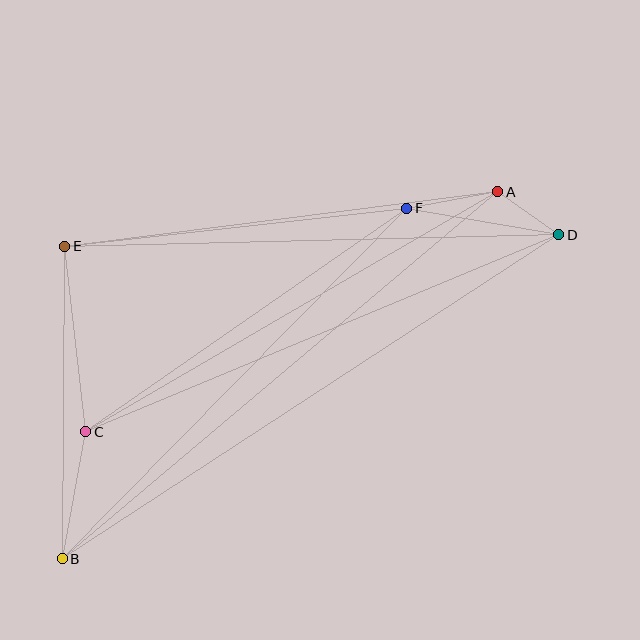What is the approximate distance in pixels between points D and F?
The distance between D and F is approximately 154 pixels.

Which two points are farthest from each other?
Points B and D are farthest from each other.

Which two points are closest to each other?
Points A and D are closest to each other.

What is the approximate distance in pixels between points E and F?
The distance between E and F is approximately 344 pixels.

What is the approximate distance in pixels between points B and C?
The distance between B and C is approximately 129 pixels.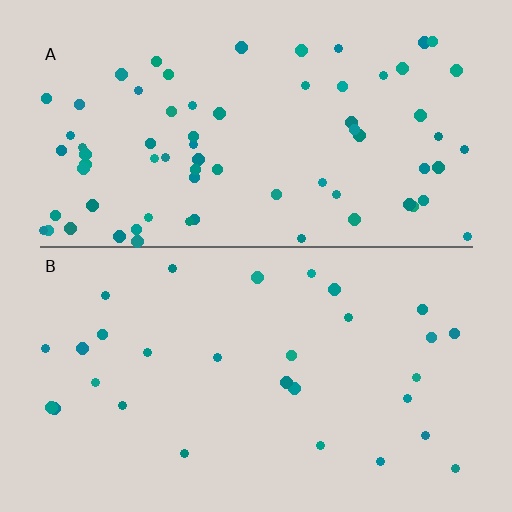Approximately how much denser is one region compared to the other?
Approximately 2.4× — region A over region B.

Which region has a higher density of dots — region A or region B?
A (the top).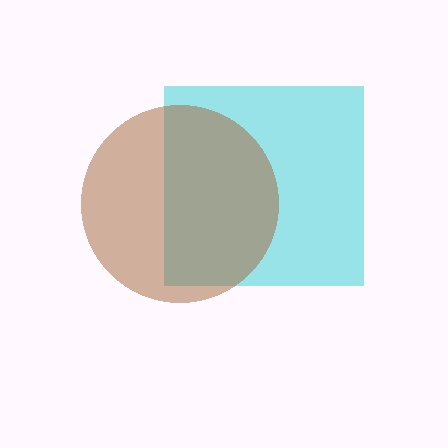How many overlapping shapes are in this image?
There are 2 overlapping shapes in the image.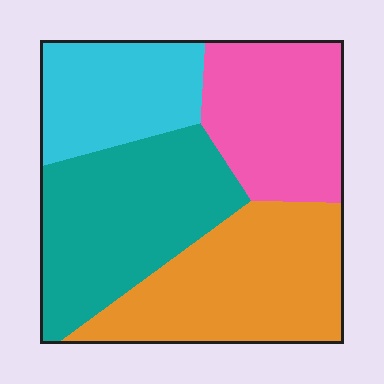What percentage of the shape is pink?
Pink takes up between a sixth and a third of the shape.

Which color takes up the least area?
Cyan, at roughly 20%.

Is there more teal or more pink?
Teal.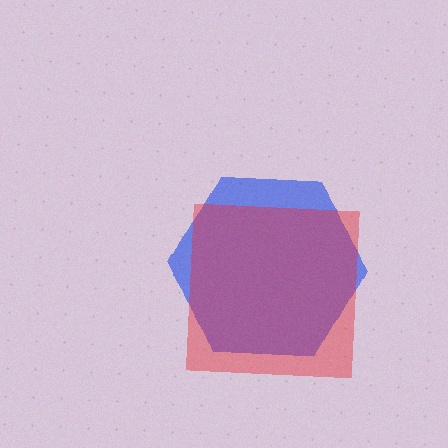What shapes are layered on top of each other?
The layered shapes are: a blue hexagon, a red square.